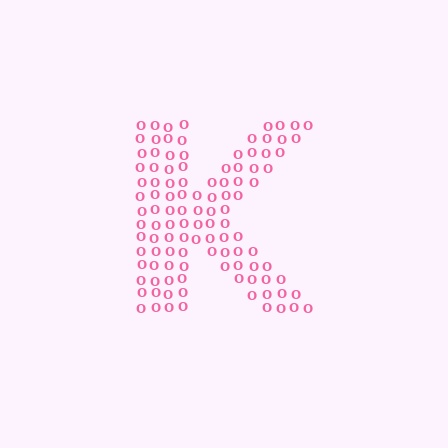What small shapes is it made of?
It is made of small letter O's.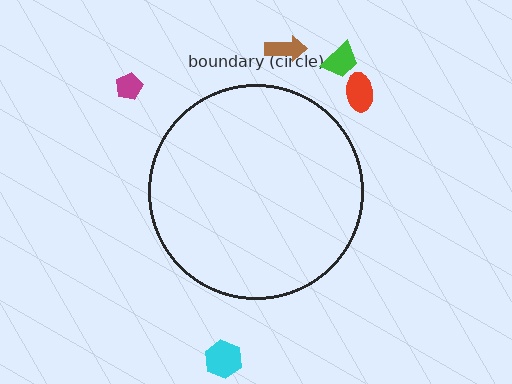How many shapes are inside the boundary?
0 inside, 5 outside.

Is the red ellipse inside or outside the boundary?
Outside.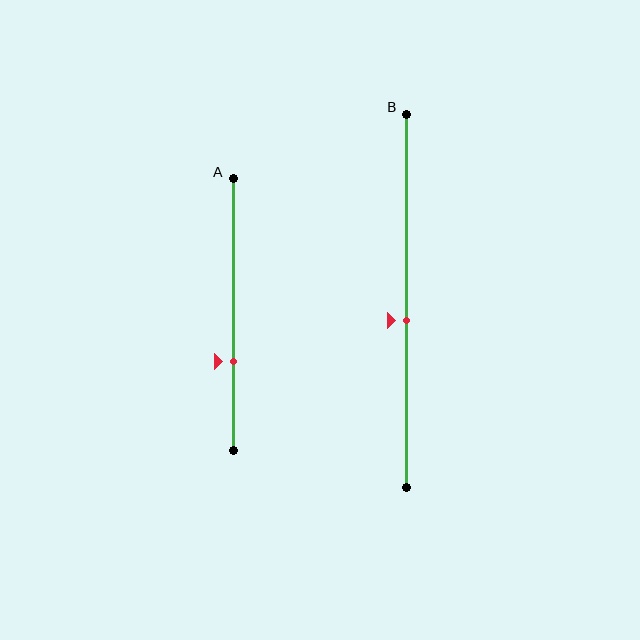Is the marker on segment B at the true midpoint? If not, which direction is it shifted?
No, the marker on segment B is shifted downward by about 5% of the segment length.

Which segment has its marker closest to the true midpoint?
Segment B has its marker closest to the true midpoint.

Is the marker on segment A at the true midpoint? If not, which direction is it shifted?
No, the marker on segment A is shifted downward by about 17% of the segment length.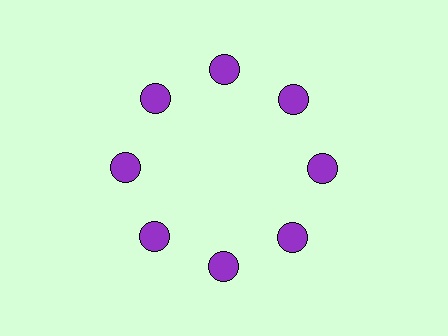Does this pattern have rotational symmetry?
Yes, this pattern has 8-fold rotational symmetry. It looks the same after rotating 45 degrees around the center.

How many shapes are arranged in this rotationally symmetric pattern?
There are 8 shapes, arranged in 8 groups of 1.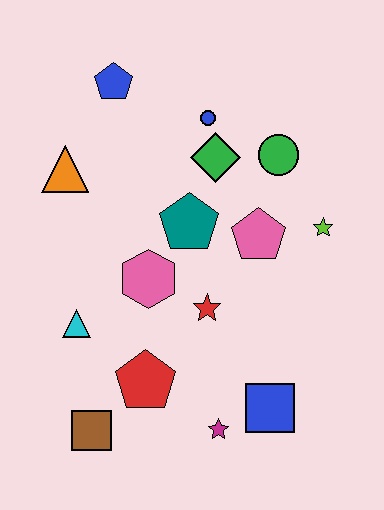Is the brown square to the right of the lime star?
No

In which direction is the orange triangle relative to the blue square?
The orange triangle is above the blue square.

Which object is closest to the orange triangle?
The blue pentagon is closest to the orange triangle.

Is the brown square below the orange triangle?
Yes